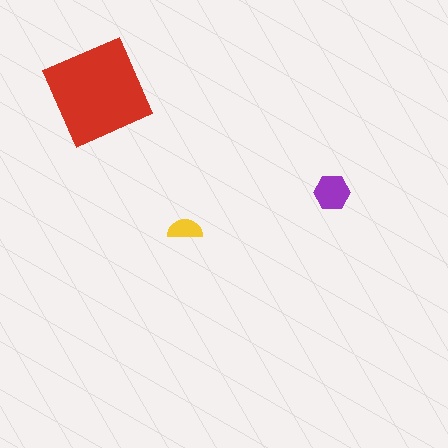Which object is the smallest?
The yellow semicircle.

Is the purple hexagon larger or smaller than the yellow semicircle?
Larger.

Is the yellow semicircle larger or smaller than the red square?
Smaller.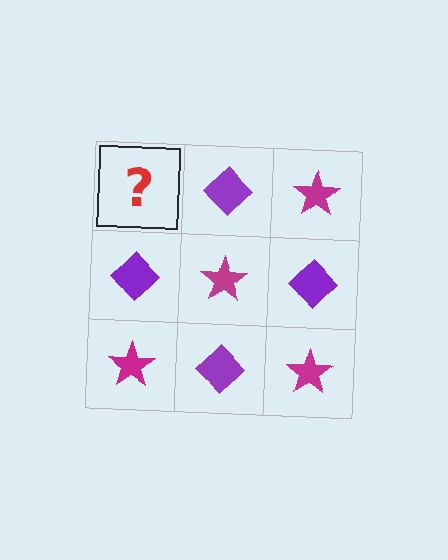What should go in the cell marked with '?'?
The missing cell should contain a magenta star.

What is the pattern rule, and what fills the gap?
The rule is that it alternates magenta star and purple diamond in a checkerboard pattern. The gap should be filled with a magenta star.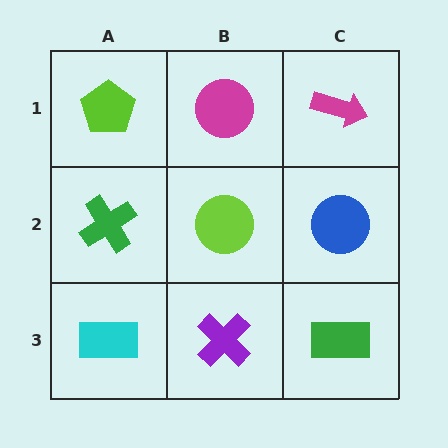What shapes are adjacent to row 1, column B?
A lime circle (row 2, column B), a lime pentagon (row 1, column A), a magenta arrow (row 1, column C).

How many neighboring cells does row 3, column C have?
2.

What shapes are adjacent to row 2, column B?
A magenta circle (row 1, column B), a purple cross (row 3, column B), a green cross (row 2, column A), a blue circle (row 2, column C).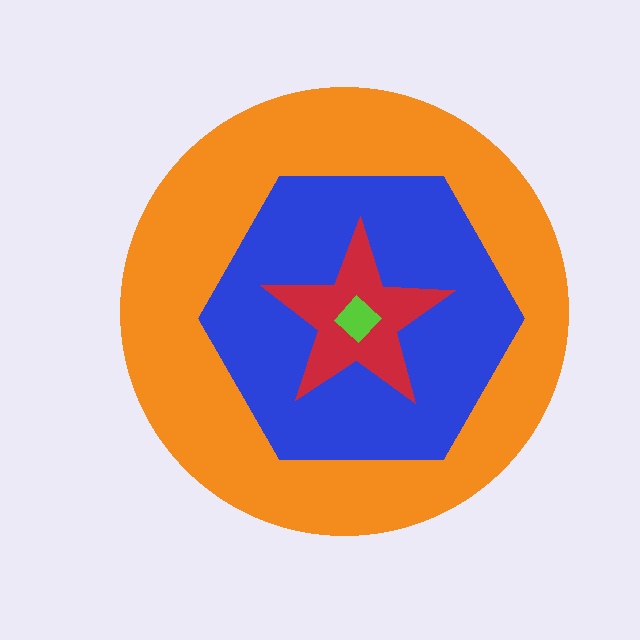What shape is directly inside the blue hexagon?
The red star.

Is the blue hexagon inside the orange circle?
Yes.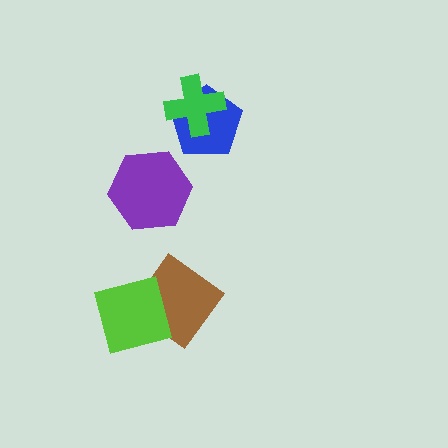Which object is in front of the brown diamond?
The lime square is in front of the brown diamond.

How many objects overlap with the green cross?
1 object overlaps with the green cross.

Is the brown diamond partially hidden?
Yes, it is partially covered by another shape.